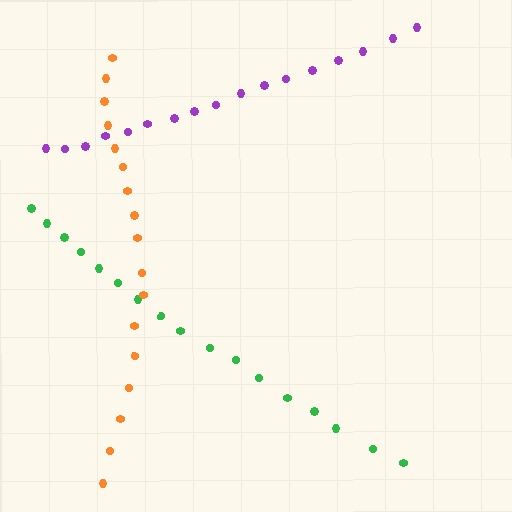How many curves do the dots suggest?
There are 3 distinct paths.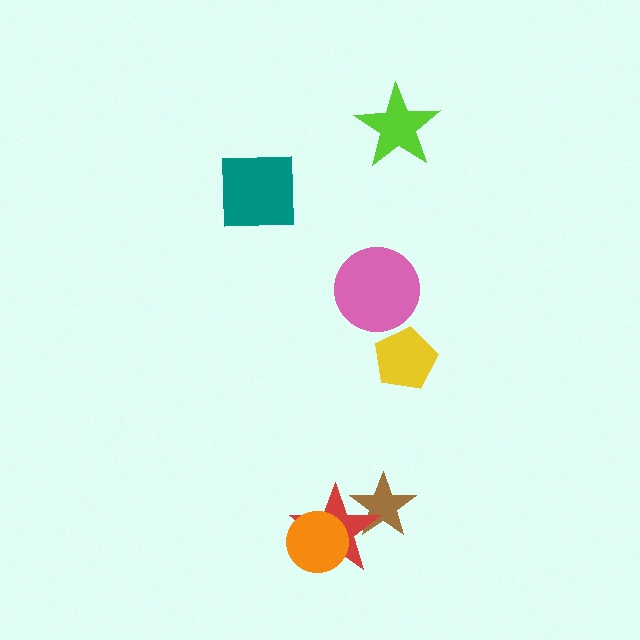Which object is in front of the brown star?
The red star is in front of the brown star.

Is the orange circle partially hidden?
No, no other shape covers it.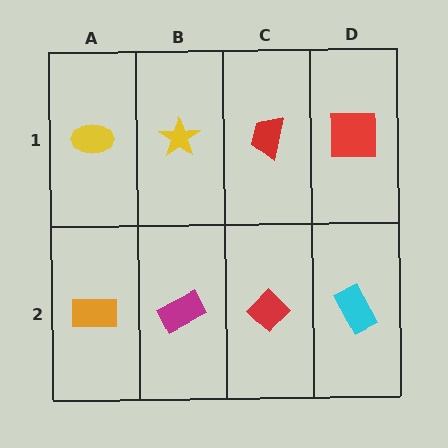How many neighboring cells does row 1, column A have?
2.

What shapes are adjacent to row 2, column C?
A red trapezoid (row 1, column C), a magenta rectangle (row 2, column B), a cyan rectangle (row 2, column D).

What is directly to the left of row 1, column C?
A yellow star.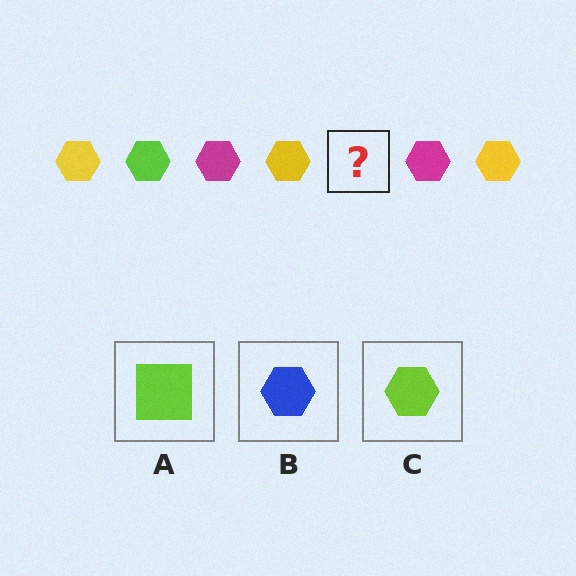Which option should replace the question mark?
Option C.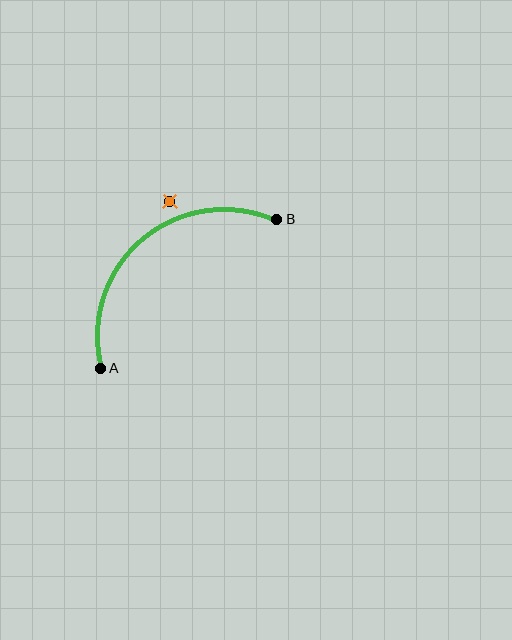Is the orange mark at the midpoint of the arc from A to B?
No — the orange mark does not lie on the arc at all. It sits slightly outside the curve.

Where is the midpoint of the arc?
The arc midpoint is the point on the curve farthest from the straight line joining A and B. It sits above and to the left of that line.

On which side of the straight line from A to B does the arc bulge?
The arc bulges above and to the left of the straight line connecting A and B.